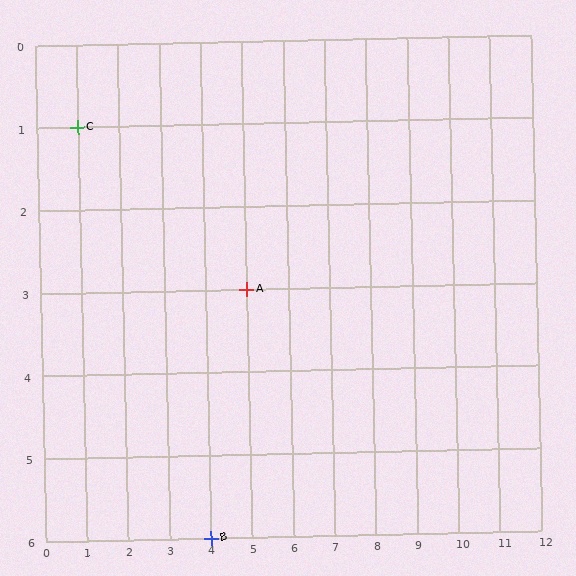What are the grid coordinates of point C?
Point C is at grid coordinates (1, 1).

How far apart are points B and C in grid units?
Points B and C are 3 columns and 5 rows apart (about 5.8 grid units diagonally).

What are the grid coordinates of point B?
Point B is at grid coordinates (4, 6).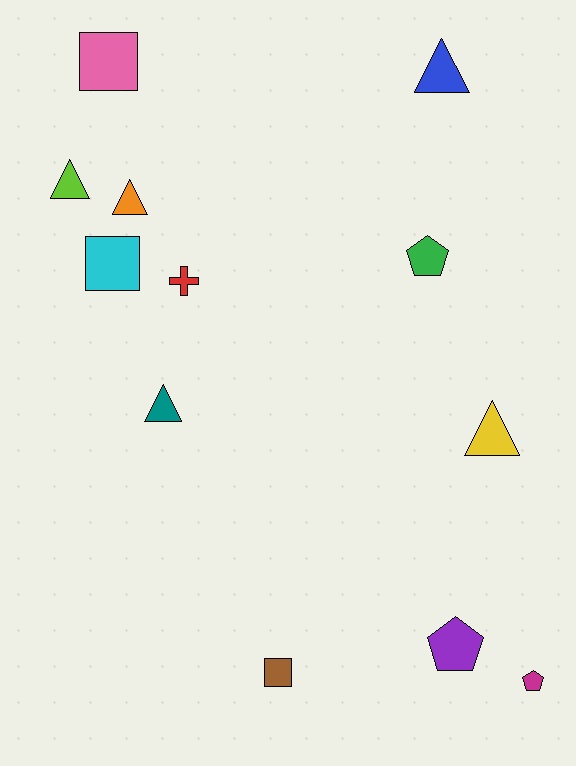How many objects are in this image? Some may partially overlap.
There are 12 objects.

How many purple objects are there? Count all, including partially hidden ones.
There is 1 purple object.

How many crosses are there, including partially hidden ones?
There is 1 cross.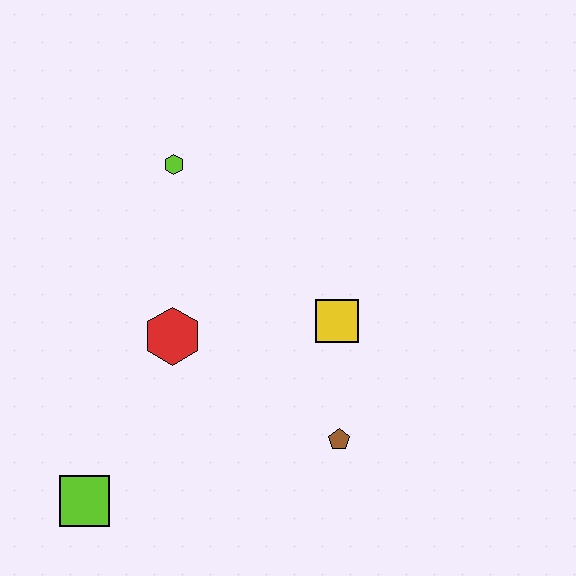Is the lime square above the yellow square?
No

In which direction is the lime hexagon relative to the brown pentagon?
The lime hexagon is above the brown pentagon.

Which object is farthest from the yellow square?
The lime square is farthest from the yellow square.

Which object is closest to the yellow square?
The brown pentagon is closest to the yellow square.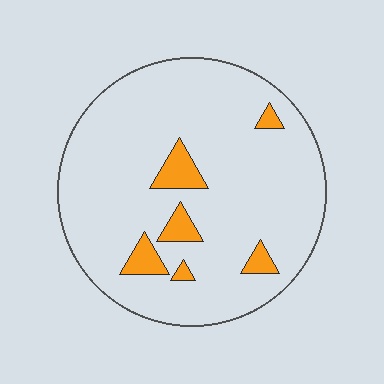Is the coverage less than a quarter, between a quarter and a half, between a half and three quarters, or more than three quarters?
Less than a quarter.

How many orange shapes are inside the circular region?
6.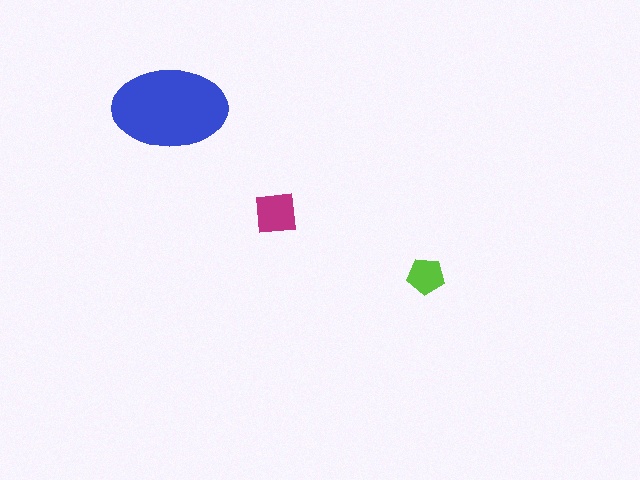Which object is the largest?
The blue ellipse.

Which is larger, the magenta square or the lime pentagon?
The magenta square.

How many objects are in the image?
There are 3 objects in the image.